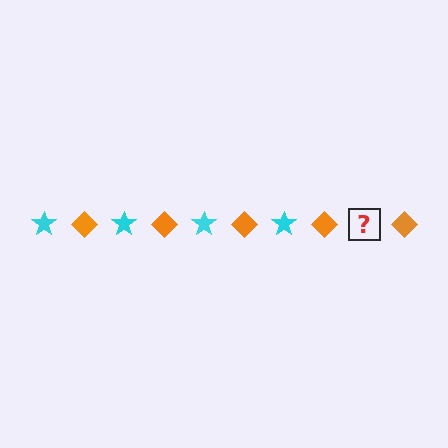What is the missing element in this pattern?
The missing element is a cyan star.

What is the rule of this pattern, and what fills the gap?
The rule is that the pattern alternates between cyan star and orange diamond. The gap should be filled with a cyan star.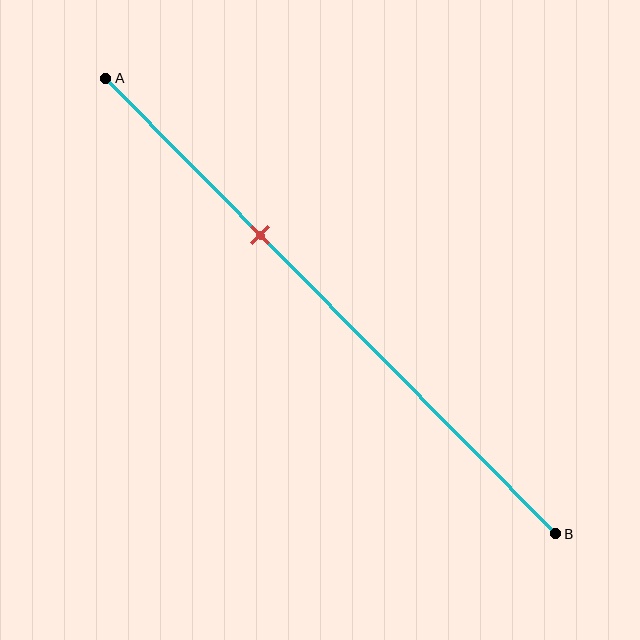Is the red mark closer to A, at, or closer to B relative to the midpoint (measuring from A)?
The red mark is closer to point A than the midpoint of segment AB.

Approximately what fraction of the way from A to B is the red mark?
The red mark is approximately 35% of the way from A to B.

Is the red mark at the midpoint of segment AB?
No, the mark is at about 35% from A, not at the 50% midpoint.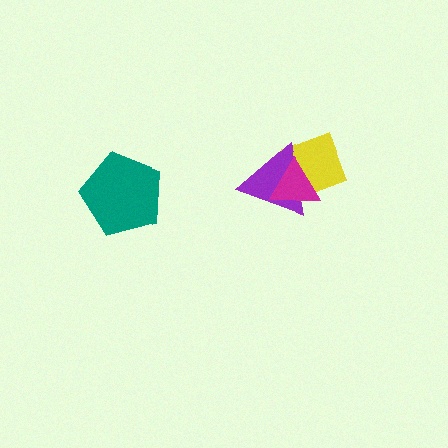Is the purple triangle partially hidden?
Yes, it is partially covered by another shape.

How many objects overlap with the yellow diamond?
2 objects overlap with the yellow diamond.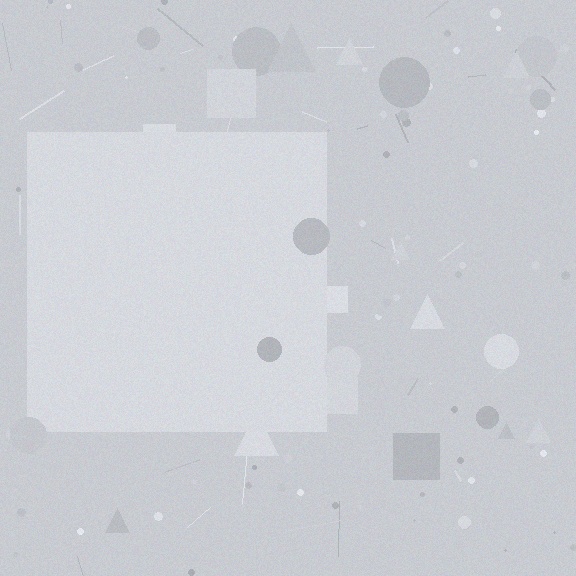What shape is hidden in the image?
A square is hidden in the image.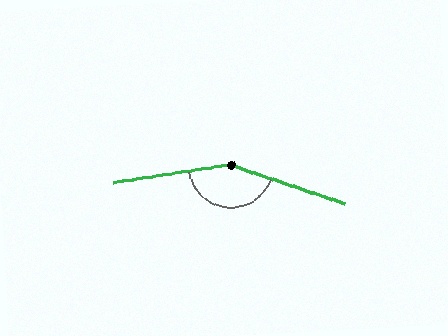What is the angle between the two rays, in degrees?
Approximately 153 degrees.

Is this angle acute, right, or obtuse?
It is obtuse.